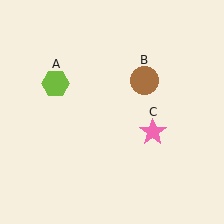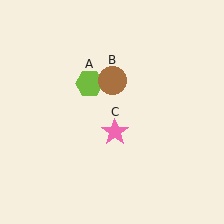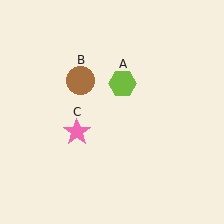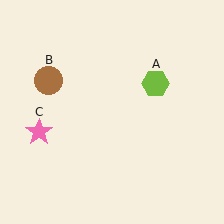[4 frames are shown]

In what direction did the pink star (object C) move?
The pink star (object C) moved left.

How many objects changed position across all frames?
3 objects changed position: lime hexagon (object A), brown circle (object B), pink star (object C).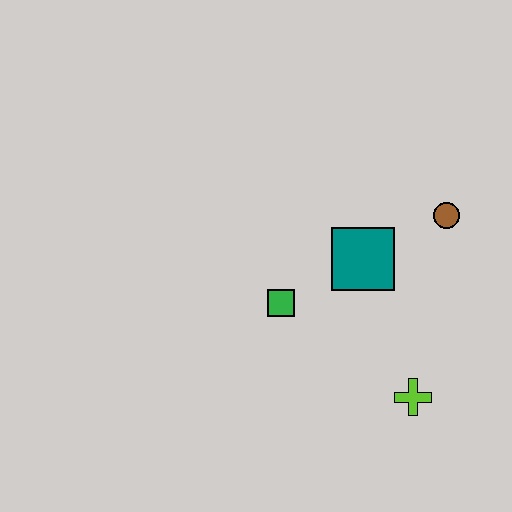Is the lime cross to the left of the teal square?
No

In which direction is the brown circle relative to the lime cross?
The brown circle is above the lime cross.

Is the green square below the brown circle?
Yes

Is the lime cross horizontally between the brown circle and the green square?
Yes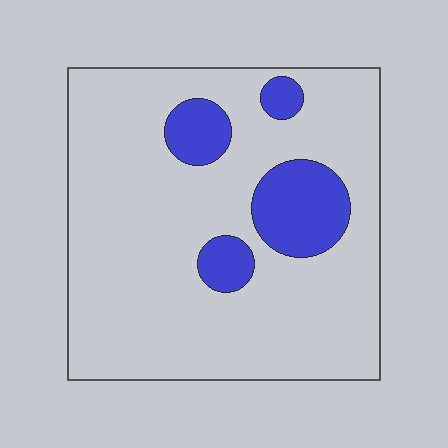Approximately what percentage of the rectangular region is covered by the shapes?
Approximately 15%.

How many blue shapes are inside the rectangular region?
4.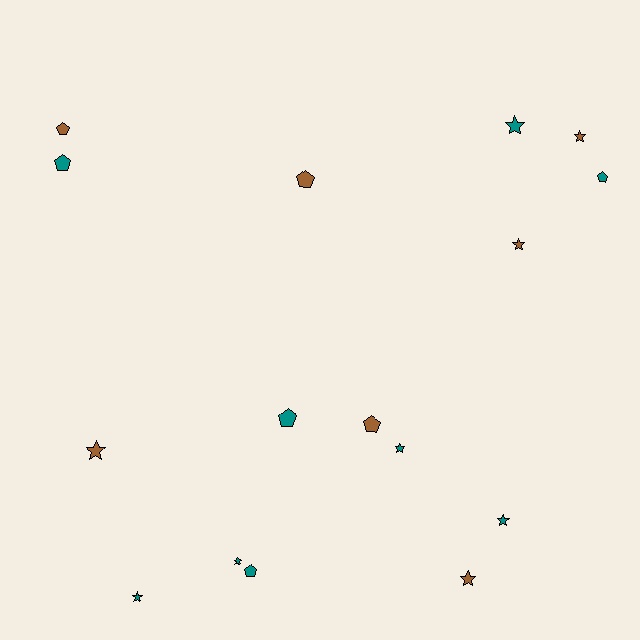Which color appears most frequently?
Teal, with 9 objects.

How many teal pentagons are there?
There are 4 teal pentagons.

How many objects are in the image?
There are 16 objects.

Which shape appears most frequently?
Star, with 9 objects.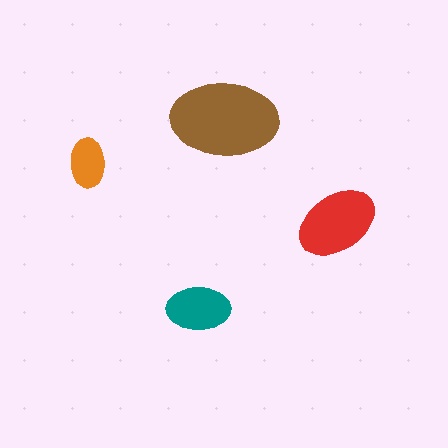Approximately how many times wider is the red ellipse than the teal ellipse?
About 1.5 times wider.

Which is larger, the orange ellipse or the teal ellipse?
The teal one.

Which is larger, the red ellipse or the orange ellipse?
The red one.